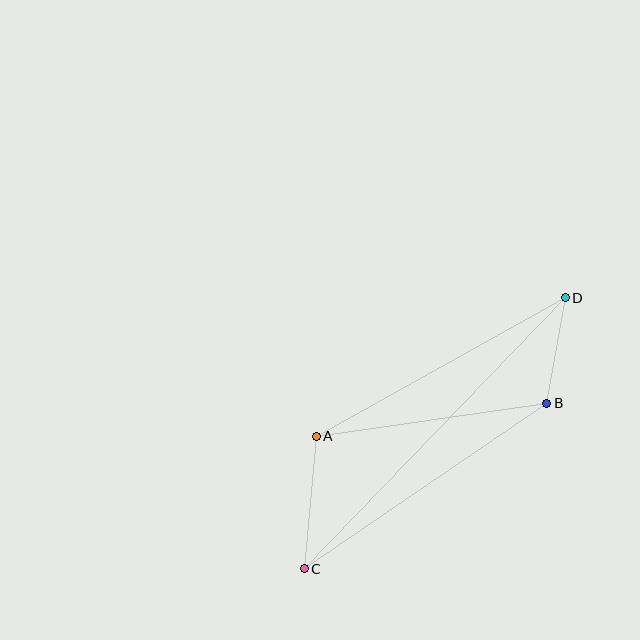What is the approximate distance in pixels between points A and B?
The distance between A and B is approximately 233 pixels.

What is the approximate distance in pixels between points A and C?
The distance between A and C is approximately 133 pixels.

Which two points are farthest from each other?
Points C and D are farthest from each other.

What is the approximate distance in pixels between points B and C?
The distance between B and C is approximately 294 pixels.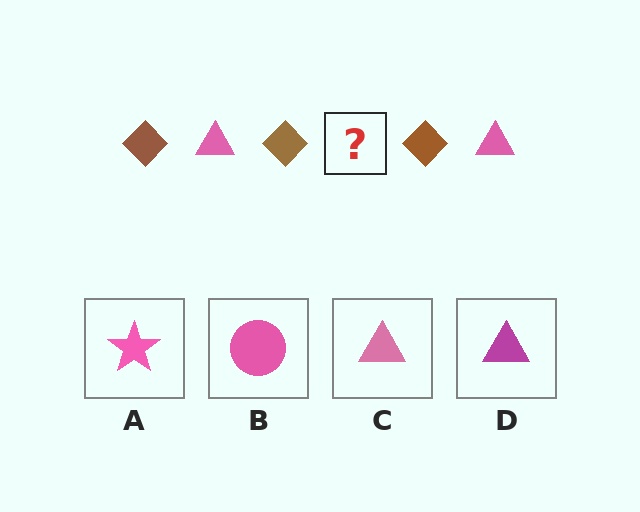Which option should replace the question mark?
Option C.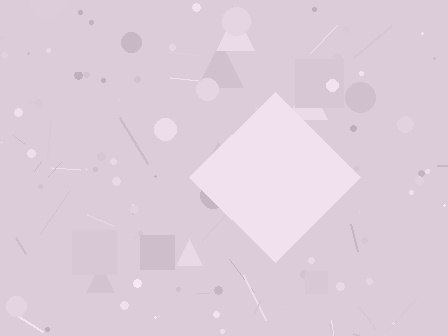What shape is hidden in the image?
A diamond is hidden in the image.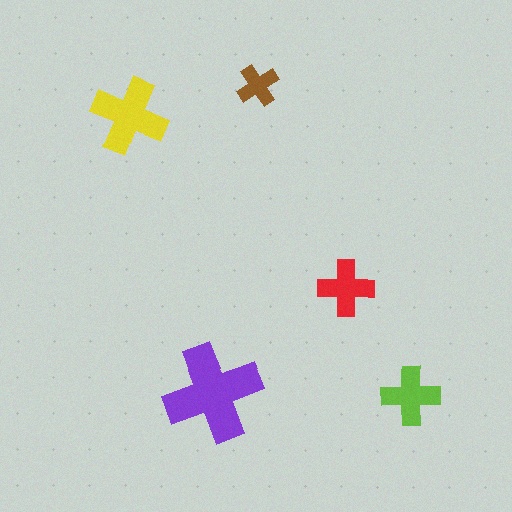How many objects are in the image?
There are 5 objects in the image.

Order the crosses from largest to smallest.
the purple one, the yellow one, the lime one, the red one, the brown one.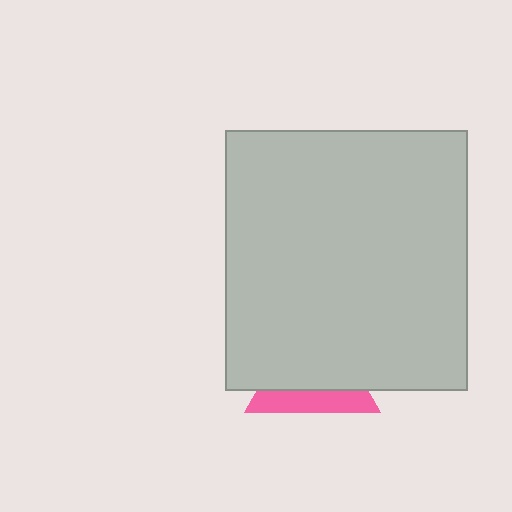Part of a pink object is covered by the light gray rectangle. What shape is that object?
It is a triangle.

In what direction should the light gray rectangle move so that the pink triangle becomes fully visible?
The light gray rectangle should move up. That is the shortest direction to clear the overlap and leave the pink triangle fully visible.